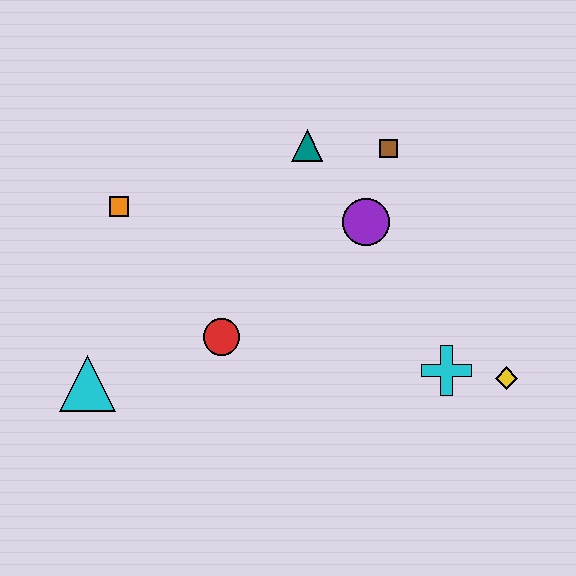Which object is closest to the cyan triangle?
The red circle is closest to the cyan triangle.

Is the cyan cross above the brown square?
No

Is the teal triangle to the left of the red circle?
No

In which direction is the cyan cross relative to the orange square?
The cyan cross is to the right of the orange square.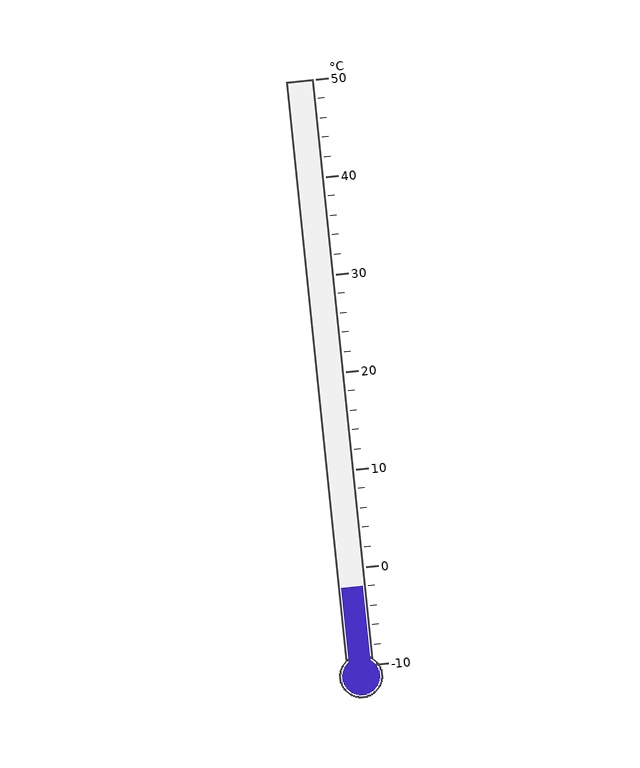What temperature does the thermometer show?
The thermometer shows approximately -2°C.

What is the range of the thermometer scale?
The thermometer scale ranges from -10°C to 50°C.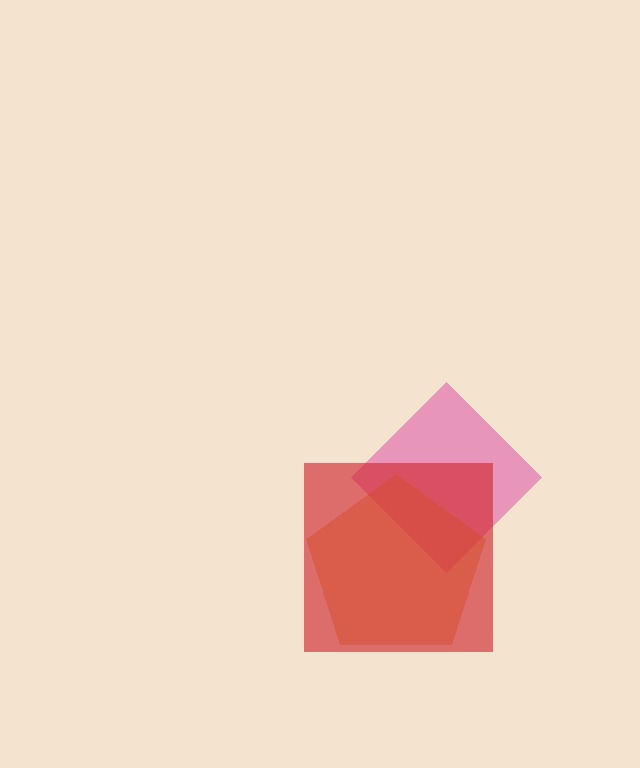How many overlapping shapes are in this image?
There are 3 overlapping shapes in the image.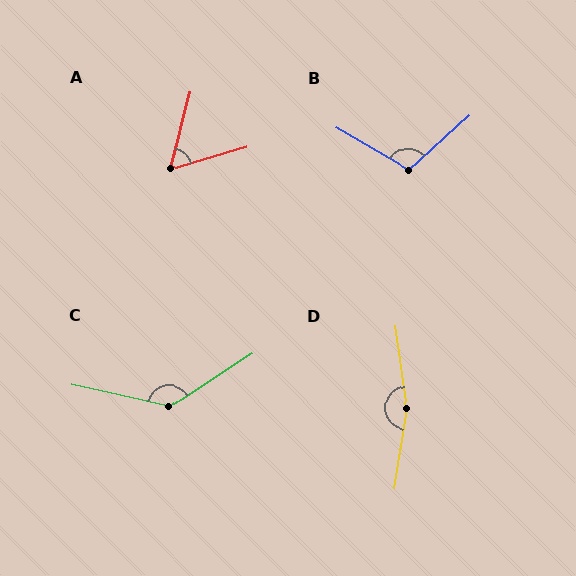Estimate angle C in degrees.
Approximately 134 degrees.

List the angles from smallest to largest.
A (59°), B (108°), C (134°), D (163°).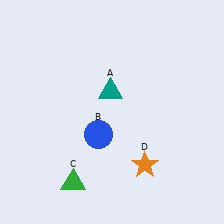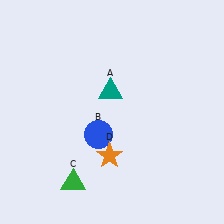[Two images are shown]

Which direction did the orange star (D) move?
The orange star (D) moved left.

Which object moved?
The orange star (D) moved left.